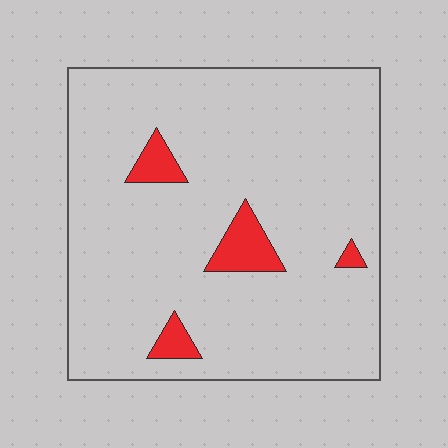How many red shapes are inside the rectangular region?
4.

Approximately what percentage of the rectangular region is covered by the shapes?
Approximately 5%.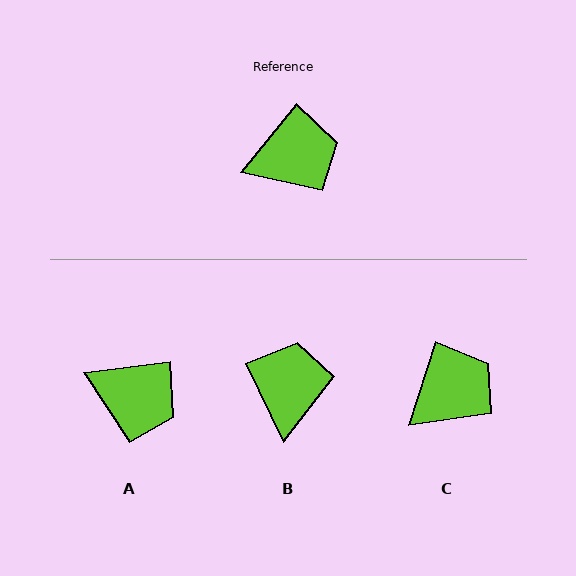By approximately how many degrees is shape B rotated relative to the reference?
Approximately 65 degrees counter-clockwise.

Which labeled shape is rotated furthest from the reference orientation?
B, about 65 degrees away.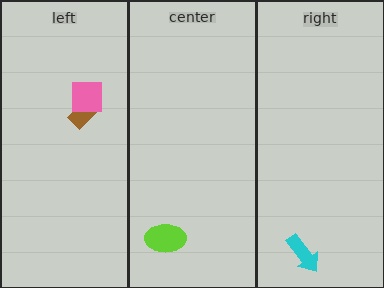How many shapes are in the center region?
1.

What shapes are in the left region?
The brown rectangle, the pink square.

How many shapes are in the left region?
2.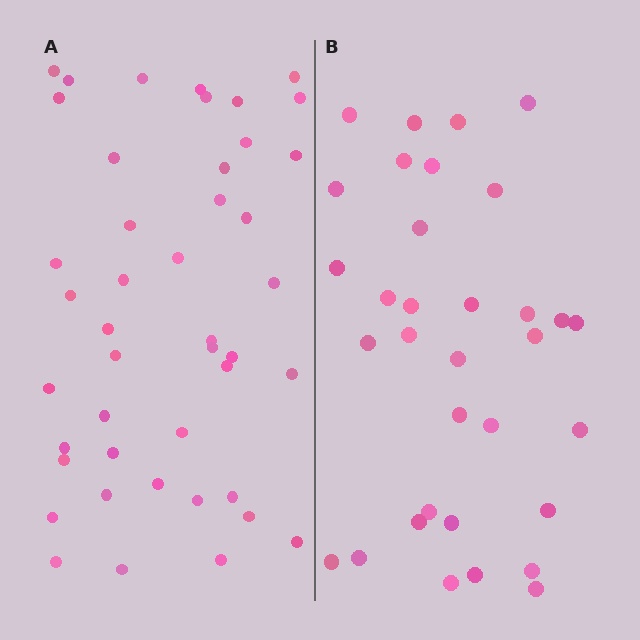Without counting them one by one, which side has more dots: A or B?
Region A (the left region) has more dots.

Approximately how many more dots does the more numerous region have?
Region A has roughly 12 or so more dots than region B.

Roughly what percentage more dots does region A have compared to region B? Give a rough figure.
About 35% more.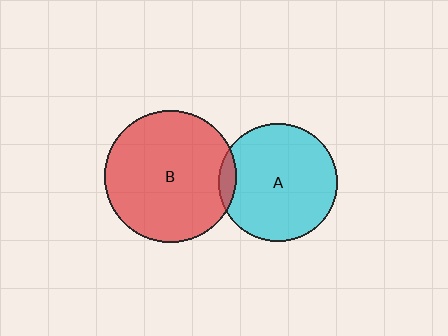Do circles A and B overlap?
Yes.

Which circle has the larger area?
Circle B (red).